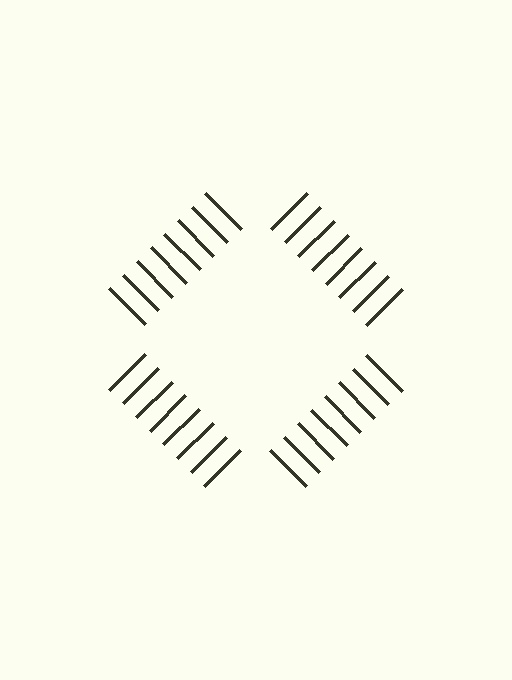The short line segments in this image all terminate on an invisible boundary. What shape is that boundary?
An illusory square — the line segments terminate on its edges but no continuous stroke is drawn.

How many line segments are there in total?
32 — 8 along each of the 4 edges.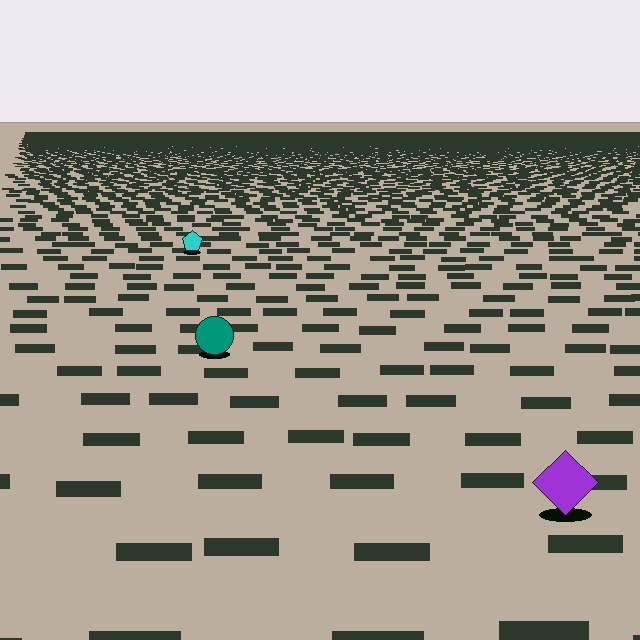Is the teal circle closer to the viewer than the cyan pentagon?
Yes. The teal circle is closer — you can tell from the texture gradient: the ground texture is coarser near it.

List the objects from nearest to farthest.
From nearest to farthest: the purple diamond, the teal circle, the cyan pentagon.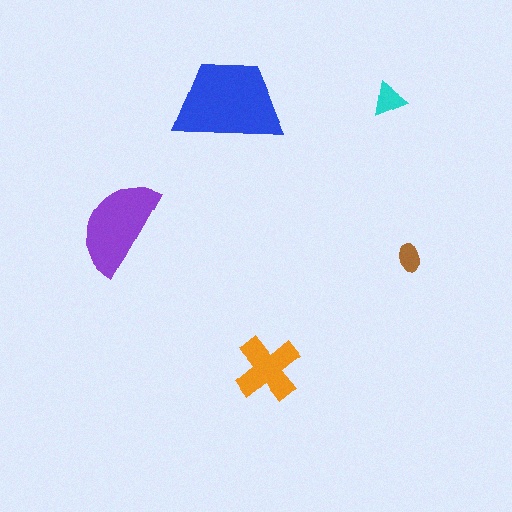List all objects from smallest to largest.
The brown ellipse, the cyan triangle, the orange cross, the purple semicircle, the blue trapezoid.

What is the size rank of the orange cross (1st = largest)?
3rd.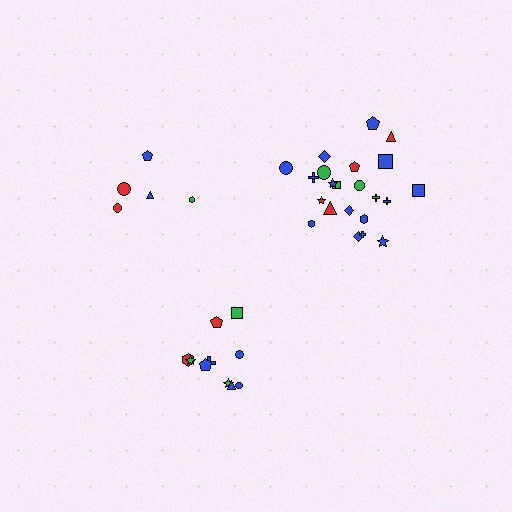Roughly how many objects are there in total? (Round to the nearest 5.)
Roughly 35 objects in total.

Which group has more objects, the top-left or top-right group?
The top-right group.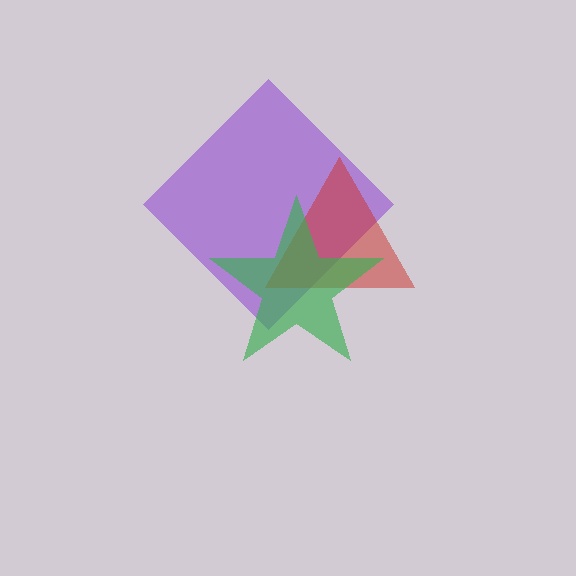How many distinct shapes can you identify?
There are 3 distinct shapes: a purple diamond, a red triangle, a green star.